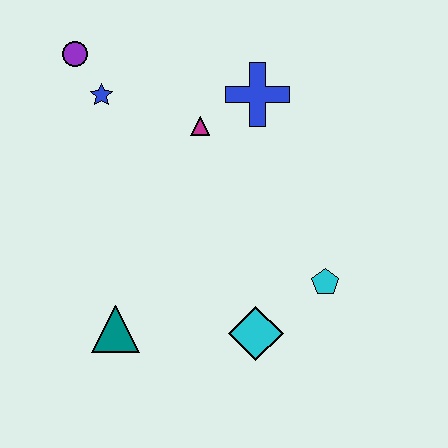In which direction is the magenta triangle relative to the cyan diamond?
The magenta triangle is above the cyan diamond.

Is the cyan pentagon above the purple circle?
No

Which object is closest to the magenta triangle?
The blue cross is closest to the magenta triangle.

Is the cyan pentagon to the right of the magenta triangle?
Yes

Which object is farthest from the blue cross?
The teal triangle is farthest from the blue cross.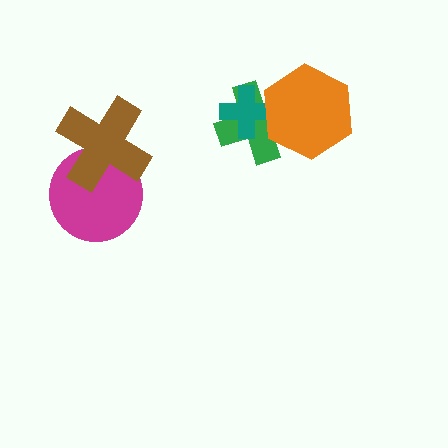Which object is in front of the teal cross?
The orange hexagon is in front of the teal cross.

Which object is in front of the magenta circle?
The brown cross is in front of the magenta circle.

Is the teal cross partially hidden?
Yes, it is partially covered by another shape.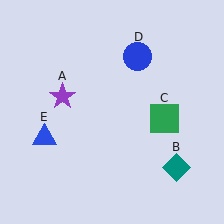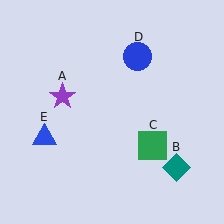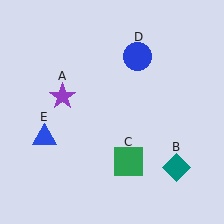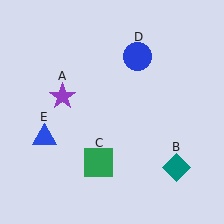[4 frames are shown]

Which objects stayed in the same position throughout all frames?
Purple star (object A) and teal diamond (object B) and blue circle (object D) and blue triangle (object E) remained stationary.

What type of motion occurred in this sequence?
The green square (object C) rotated clockwise around the center of the scene.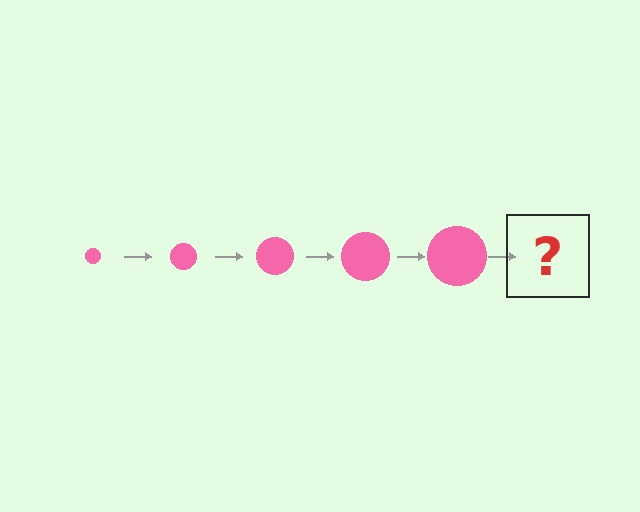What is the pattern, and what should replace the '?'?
The pattern is that the circle gets progressively larger each step. The '?' should be a pink circle, larger than the previous one.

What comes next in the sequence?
The next element should be a pink circle, larger than the previous one.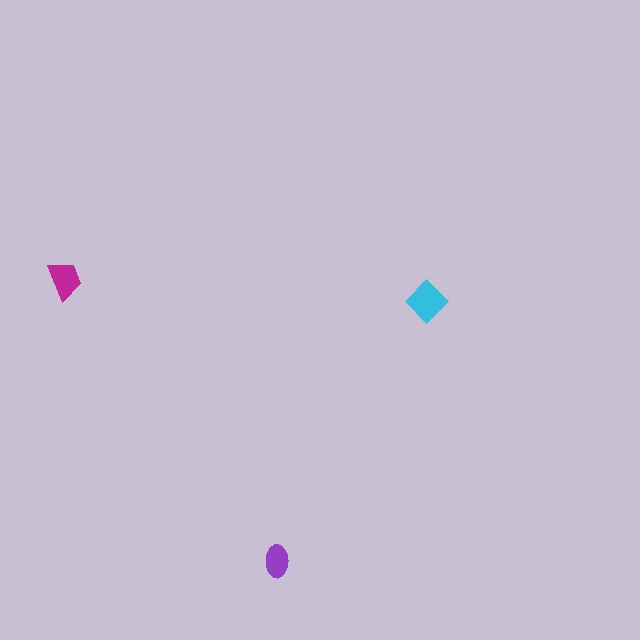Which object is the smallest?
The purple ellipse.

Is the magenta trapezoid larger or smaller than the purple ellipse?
Larger.